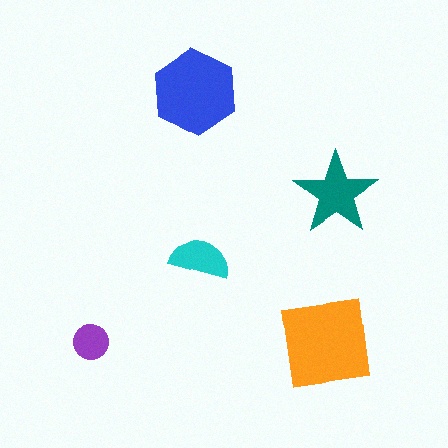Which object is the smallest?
The purple circle.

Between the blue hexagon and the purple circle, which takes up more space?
The blue hexagon.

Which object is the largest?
The orange square.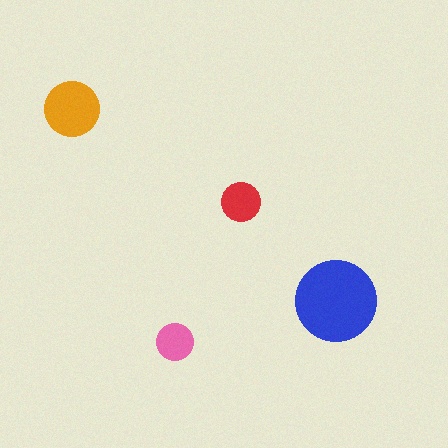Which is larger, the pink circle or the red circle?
The red one.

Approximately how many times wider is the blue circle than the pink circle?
About 2 times wider.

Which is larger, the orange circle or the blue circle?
The blue one.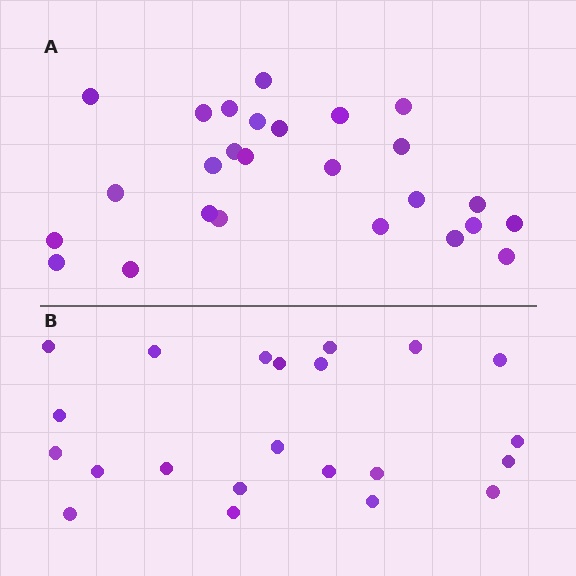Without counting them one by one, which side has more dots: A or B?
Region A (the top region) has more dots.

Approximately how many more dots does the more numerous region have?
Region A has about 4 more dots than region B.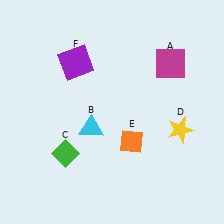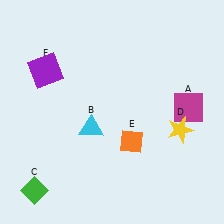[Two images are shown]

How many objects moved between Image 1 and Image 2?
3 objects moved between the two images.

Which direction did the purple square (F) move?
The purple square (F) moved left.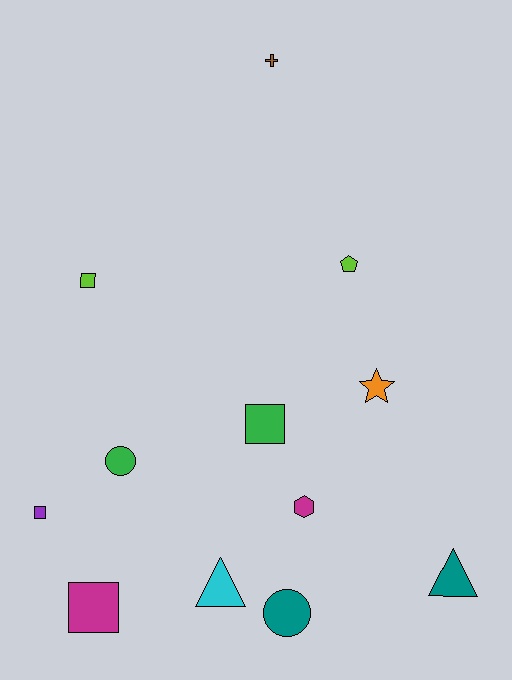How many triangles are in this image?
There are 2 triangles.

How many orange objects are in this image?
There is 1 orange object.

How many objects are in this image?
There are 12 objects.